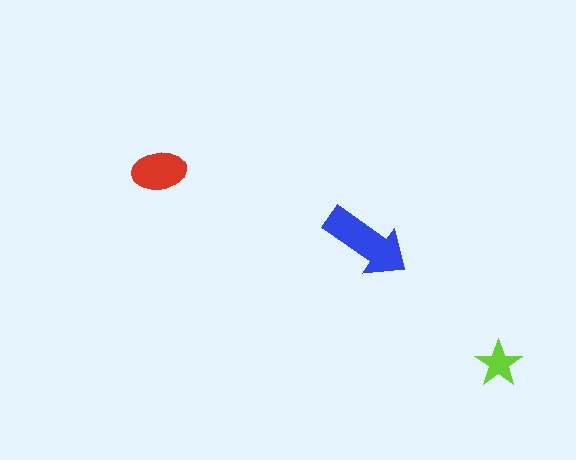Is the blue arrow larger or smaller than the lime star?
Larger.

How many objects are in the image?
There are 3 objects in the image.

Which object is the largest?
The blue arrow.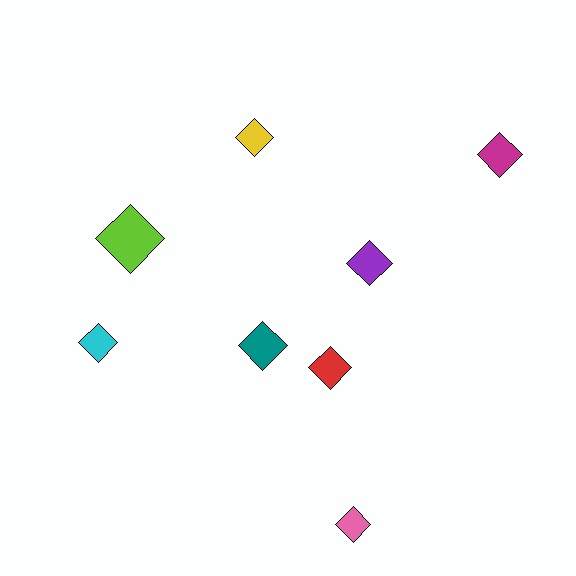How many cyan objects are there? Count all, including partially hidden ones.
There is 1 cyan object.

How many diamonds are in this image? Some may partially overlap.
There are 8 diamonds.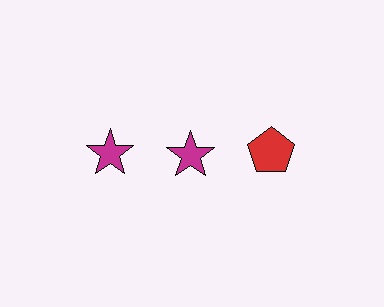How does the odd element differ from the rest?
It differs in both color (red instead of magenta) and shape (pentagon instead of star).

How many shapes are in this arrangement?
There are 3 shapes arranged in a grid pattern.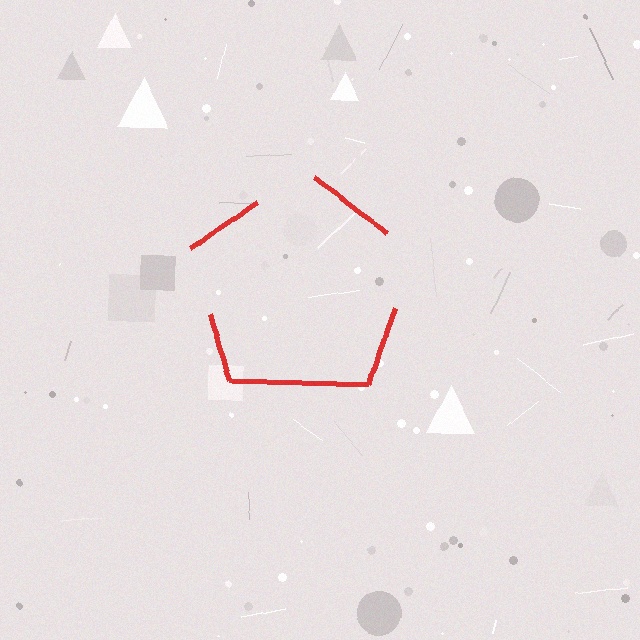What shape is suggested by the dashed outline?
The dashed outline suggests a pentagon.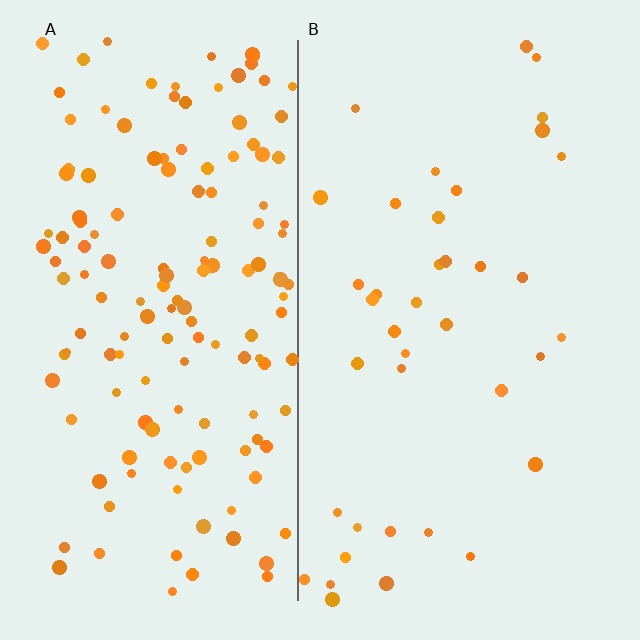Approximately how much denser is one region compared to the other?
Approximately 3.7× — region A over region B.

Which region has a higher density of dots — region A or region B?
A (the left).